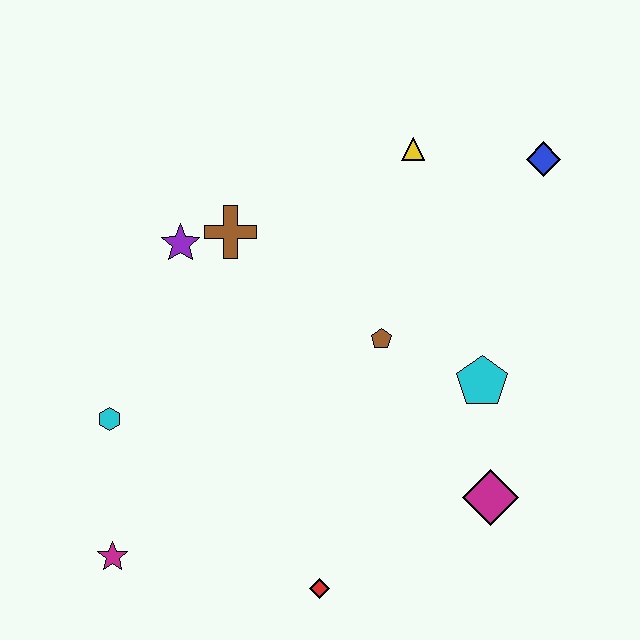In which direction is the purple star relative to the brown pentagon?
The purple star is to the left of the brown pentagon.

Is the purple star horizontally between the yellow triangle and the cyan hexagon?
Yes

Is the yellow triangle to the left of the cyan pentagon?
Yes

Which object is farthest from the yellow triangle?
The magenta star is farthest from the yellow triangle.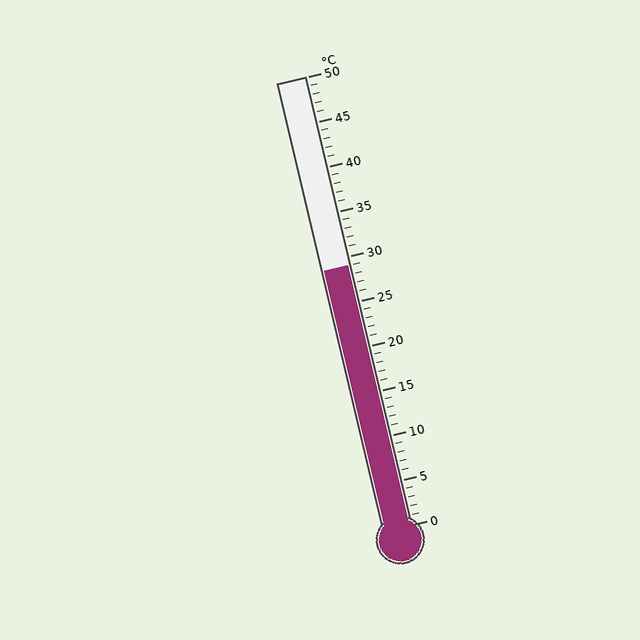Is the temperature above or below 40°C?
The temperature is below 40°C.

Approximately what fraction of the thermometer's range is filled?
The thermometer is filled to approximately 60% of its range.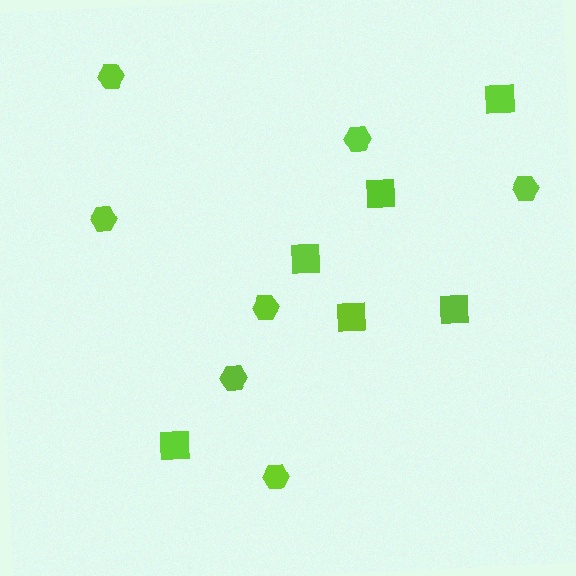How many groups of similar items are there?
There are 2 groups: one group of squares (6) and one group of hexagons (7).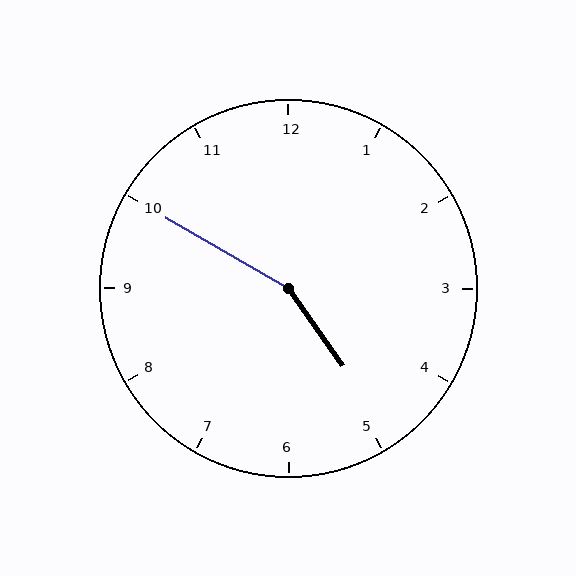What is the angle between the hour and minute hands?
Approximately 155 degrees.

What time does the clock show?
4:50.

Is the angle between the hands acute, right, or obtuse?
It is obtuse.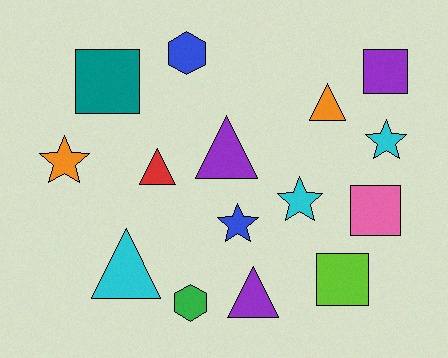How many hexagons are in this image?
There are 2 hexagons.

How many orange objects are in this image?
There are 2 orange objects.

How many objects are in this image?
There are 15 objects.